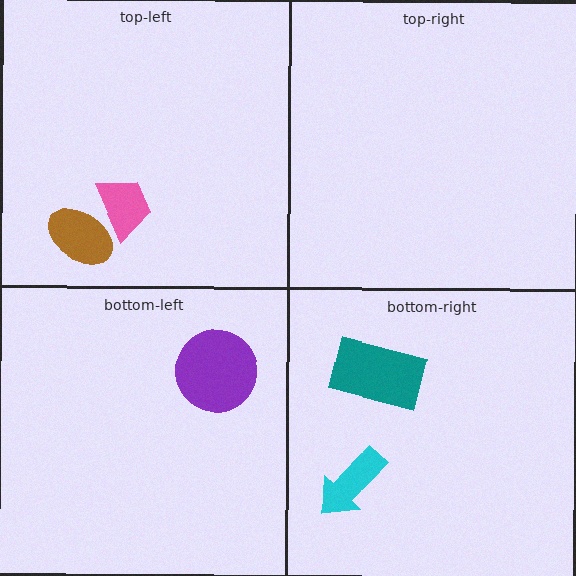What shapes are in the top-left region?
The brown ellipse, the pink trapezoid.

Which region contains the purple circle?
The bottom-left region.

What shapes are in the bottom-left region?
The purple circle.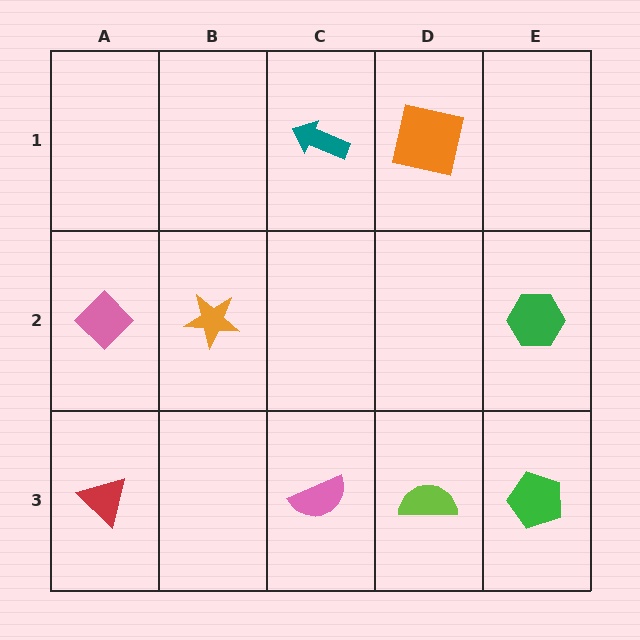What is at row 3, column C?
A pink semicircle.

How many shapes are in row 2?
3 shapes.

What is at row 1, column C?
A teal arrow.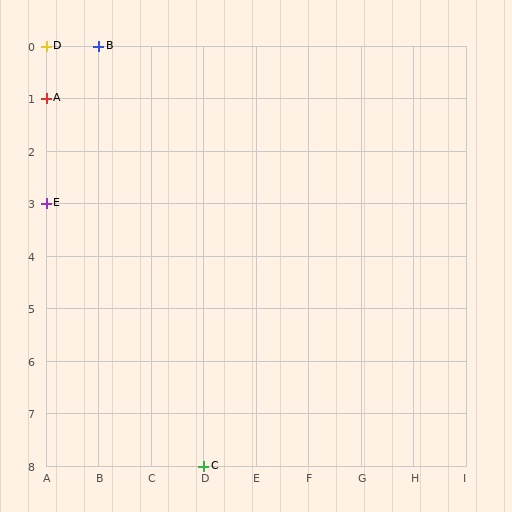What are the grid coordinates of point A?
Point A is at grid coordinates (A, 1).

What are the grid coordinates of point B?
Point B is at grid coordinates (B, 0).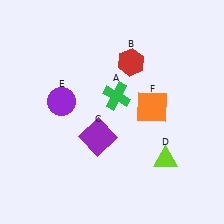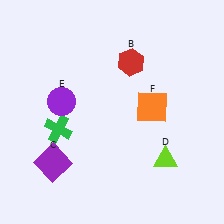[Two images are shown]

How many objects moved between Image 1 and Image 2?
2 objects moved between the two images.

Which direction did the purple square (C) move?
The purple square (C) moved left.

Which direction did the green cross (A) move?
The green cross (A) moved left.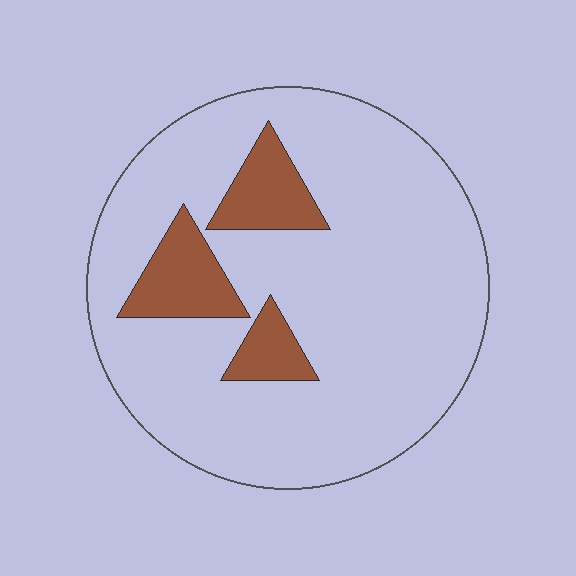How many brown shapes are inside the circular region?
3.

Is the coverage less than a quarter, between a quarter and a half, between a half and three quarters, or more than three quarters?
Less than a quarter.